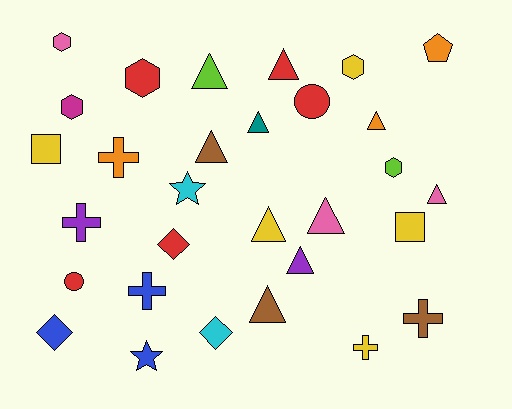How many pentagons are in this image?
There is 1 pentagon.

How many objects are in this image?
There are 30 objects.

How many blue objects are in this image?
There are 3 blue objects.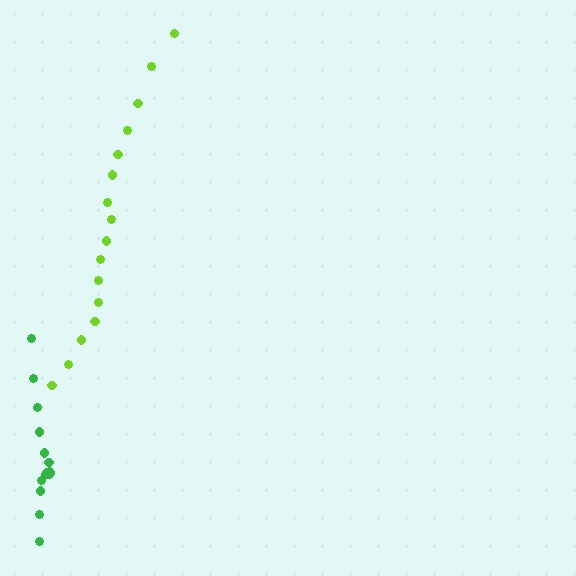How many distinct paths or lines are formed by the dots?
There are 2 distinct paths.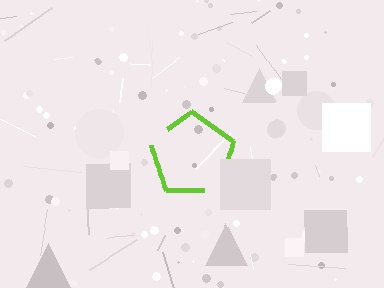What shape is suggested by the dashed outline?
The dashed outline suggests a pentagon.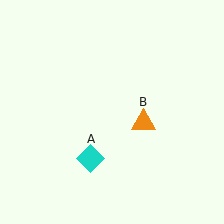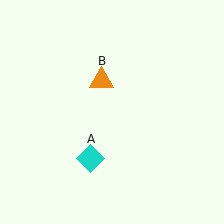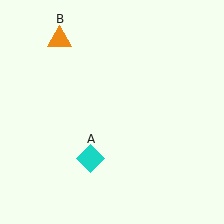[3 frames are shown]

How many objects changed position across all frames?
1 object changed position: orange triangle (object B).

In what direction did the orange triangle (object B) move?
The orange triangle (object B) moved up and to the left.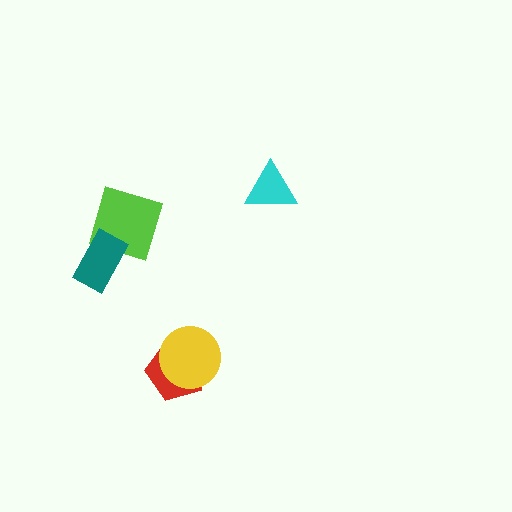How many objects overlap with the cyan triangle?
0 objects overlap with the cyan triangle.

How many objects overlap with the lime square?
1 object overlaps with the lime square.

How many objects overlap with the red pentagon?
1 object overlaps with the red pentagon.